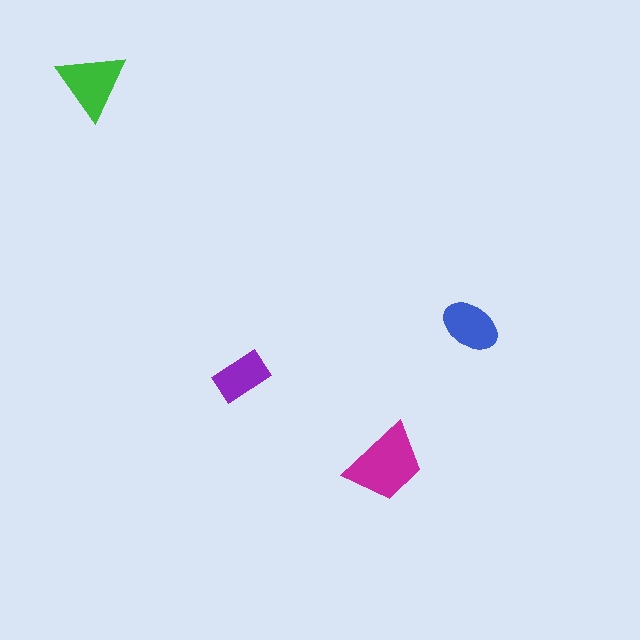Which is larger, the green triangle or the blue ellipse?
The green triangle.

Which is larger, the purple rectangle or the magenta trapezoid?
The magenta trapezoid.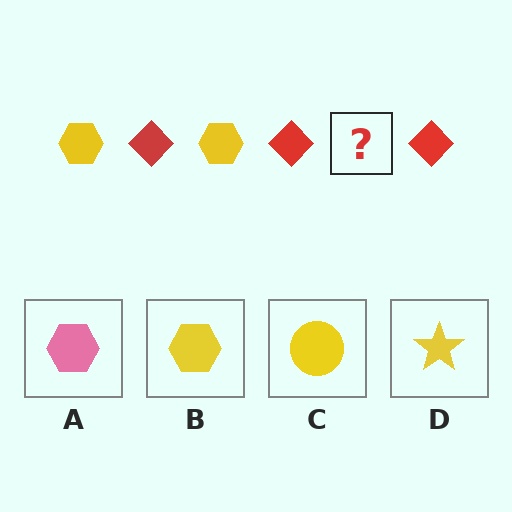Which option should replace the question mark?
Option B.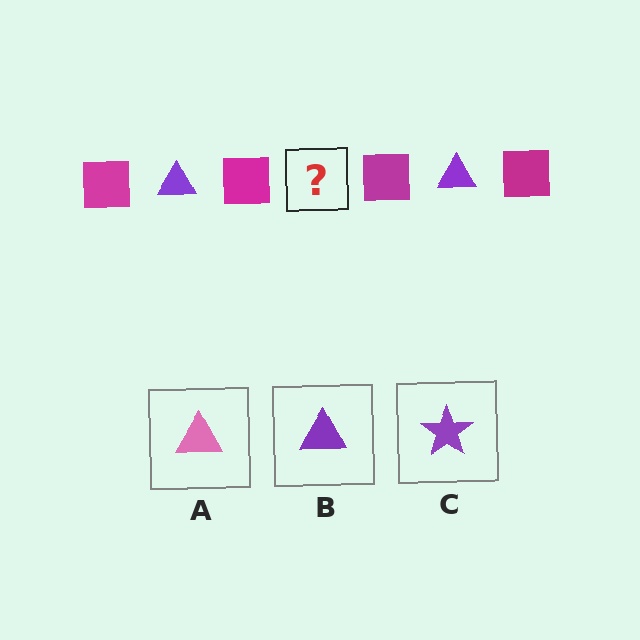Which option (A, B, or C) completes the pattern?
B.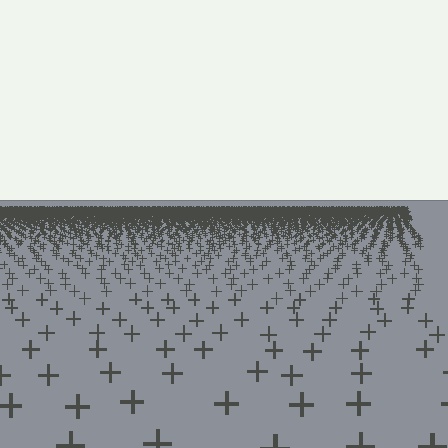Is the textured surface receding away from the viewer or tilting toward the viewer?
The surface is receding away from the viewer. Texture elements get smaller and denser toward the top.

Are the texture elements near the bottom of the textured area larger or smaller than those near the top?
Larger. Near the bottom, elements are closer to the viewer and appear at a bigger on-screen size.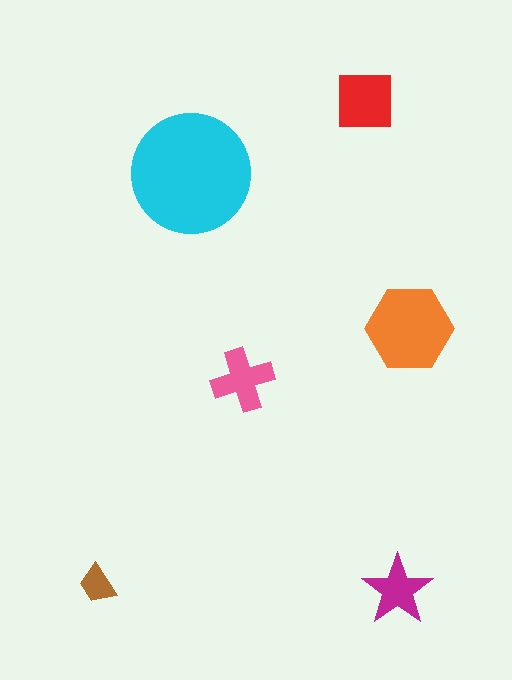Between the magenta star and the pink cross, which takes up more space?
The pink cross.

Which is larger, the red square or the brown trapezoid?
The red square.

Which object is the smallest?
The brown trapezoid.